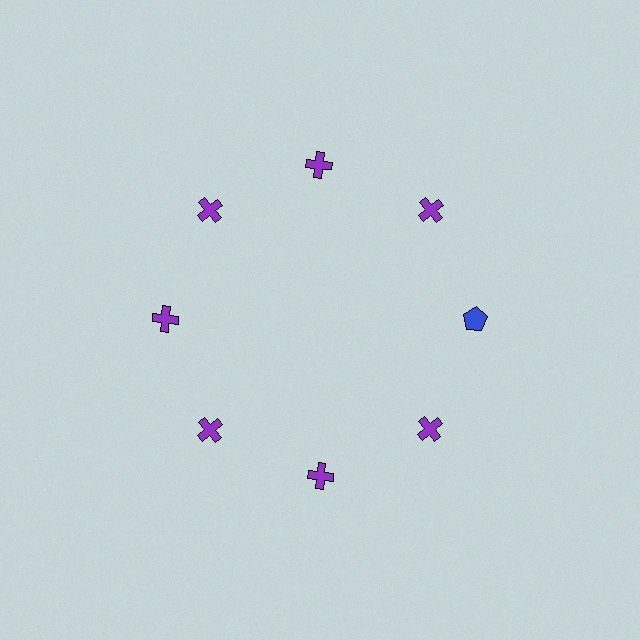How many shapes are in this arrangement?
There are 8 shapes arranged in a ring pattern.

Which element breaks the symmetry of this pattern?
The blue pentagon at roughly the 3 o'clock position breaks the symmetry. All other shapes are purple crosses.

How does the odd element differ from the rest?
It differs in both color (blue instead of purple) and shape (pentagon instead of cross).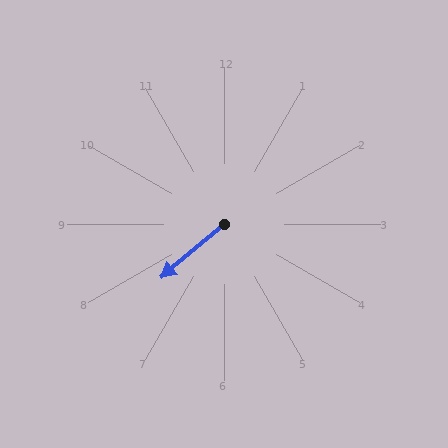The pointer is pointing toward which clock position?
Roughly 8 o'clock.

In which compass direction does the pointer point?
Southwest.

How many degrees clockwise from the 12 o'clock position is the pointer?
Approximately 230 degrees.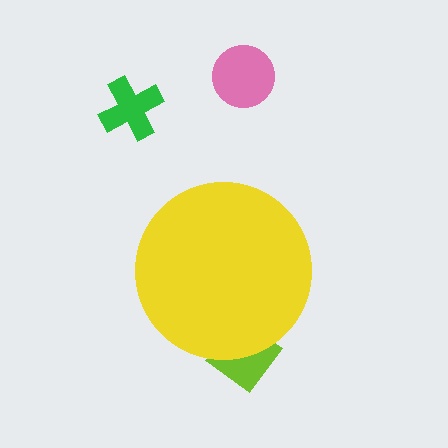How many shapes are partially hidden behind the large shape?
1 shape is partially hidden.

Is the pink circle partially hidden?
No, the pink circle is fully visible.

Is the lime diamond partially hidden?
Yes, the lime diamond is partially hidden behind the yellow circle.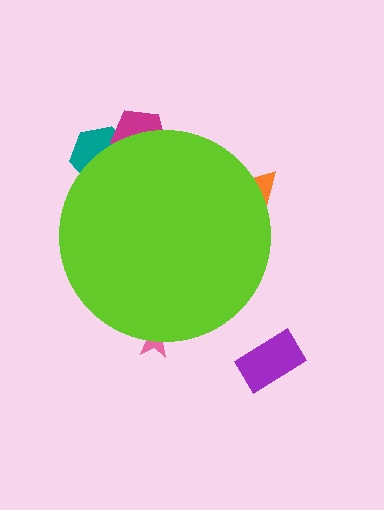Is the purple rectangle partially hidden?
No, the purple rectangle is fully visible.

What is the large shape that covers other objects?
A lime circle.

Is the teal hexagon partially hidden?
Yes, the teal hexagon is partially hidden behind the lime circle.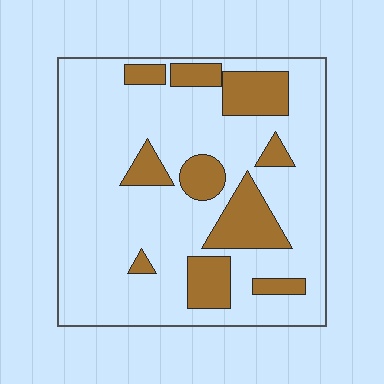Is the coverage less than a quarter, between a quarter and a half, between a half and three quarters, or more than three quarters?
Less than a quarter.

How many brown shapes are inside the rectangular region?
10.